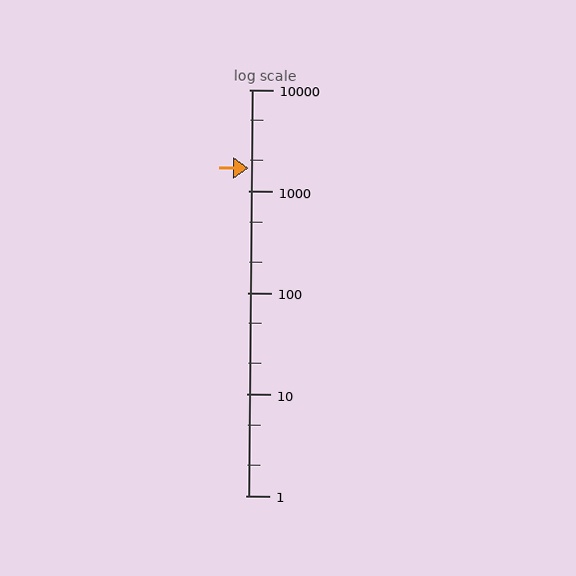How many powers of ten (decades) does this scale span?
The scale spans 4 decades, from 1 to 10000.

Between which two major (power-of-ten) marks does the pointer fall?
The pointer is between 1000 and 10000.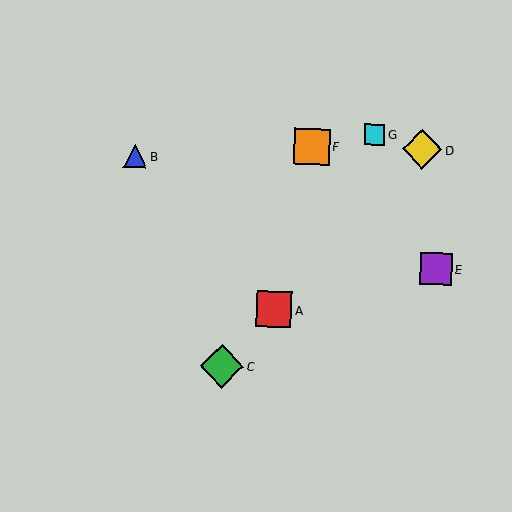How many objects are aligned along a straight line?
3 objects (A, C, D) are aligned along a straight line.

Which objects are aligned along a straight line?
Objects A, C, D are aligned along a straight line.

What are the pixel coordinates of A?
Object A is at (274, 309).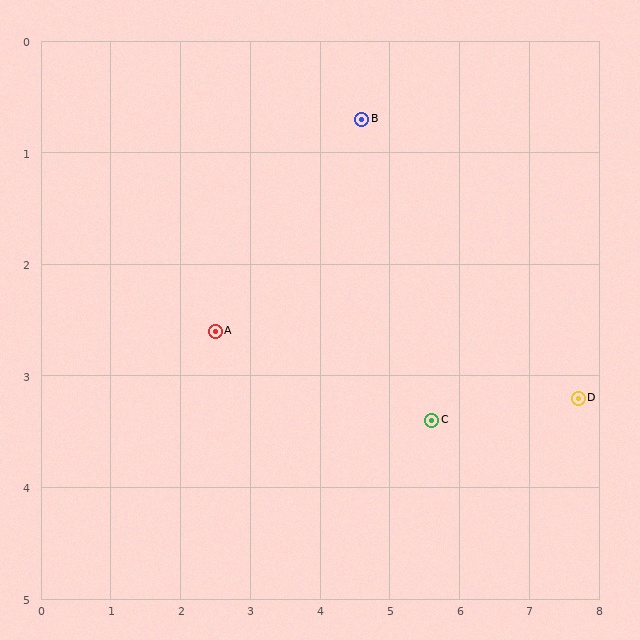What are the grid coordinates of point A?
Point A is at approximately (2.5, 2.6).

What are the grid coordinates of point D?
Point D is at approximately (7.7, 3.2).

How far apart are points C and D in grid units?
Points C and D are about 2.1 grid units apart.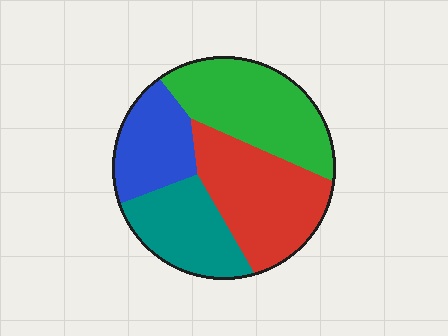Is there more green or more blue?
Green.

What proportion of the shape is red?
Red takes up between a sixth and a third of the shape.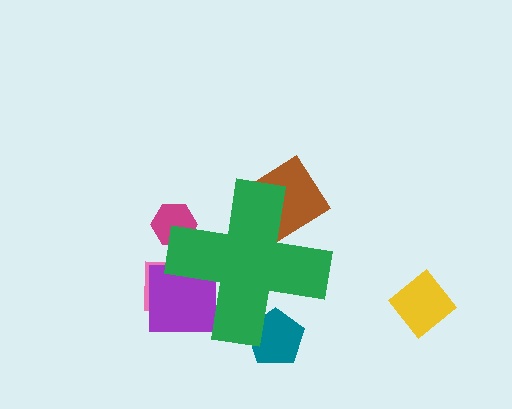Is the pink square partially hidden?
Yes, the pink square is partially hidden behind the green cross.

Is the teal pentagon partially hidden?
Yes, the teal pentagon is partially hidden behind the green cross.